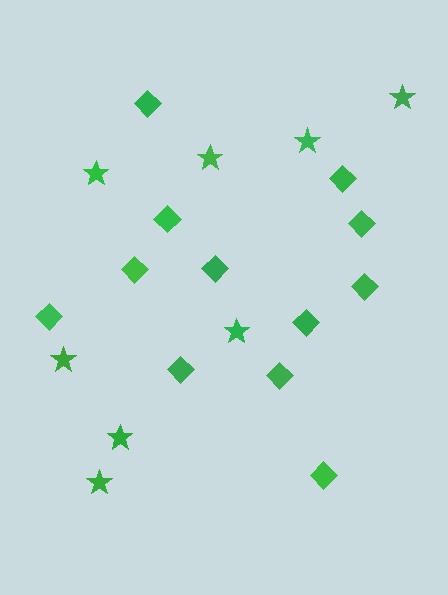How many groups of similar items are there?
There are 2 groups: one group of stars (8) and one group of diamonds (12).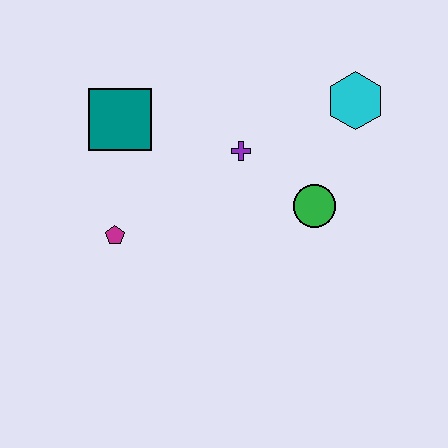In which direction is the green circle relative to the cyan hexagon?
The green circle is below the cyan hexagon.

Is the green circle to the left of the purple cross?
No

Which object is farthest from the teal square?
The cyan hexagon is farthest from the teal square.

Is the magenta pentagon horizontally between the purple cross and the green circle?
No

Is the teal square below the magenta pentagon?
No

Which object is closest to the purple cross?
The green circle is closest to the purple cross.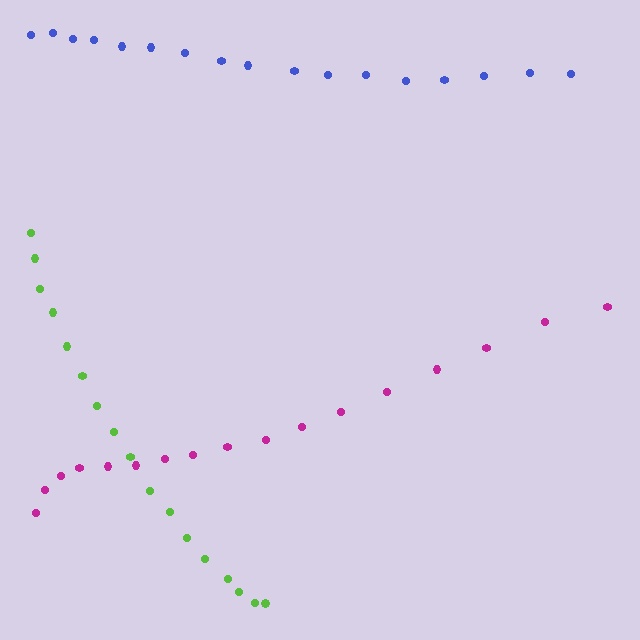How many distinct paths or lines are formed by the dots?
There are 3 distinct paths.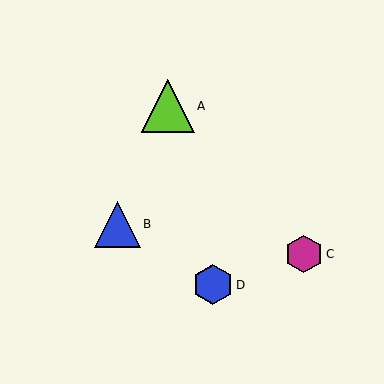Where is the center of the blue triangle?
The center of the blue triangle is at (117, 224).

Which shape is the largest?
The lime triangle (labeled A) is the largest.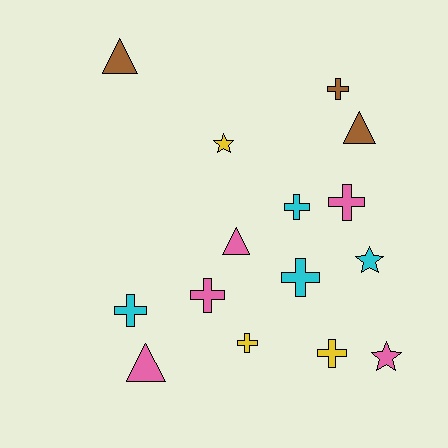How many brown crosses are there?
There is 1 brown cross.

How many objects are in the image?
There are 15 objects.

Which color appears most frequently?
Pink, with 5 objects.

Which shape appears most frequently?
Cross, with 8 objects.